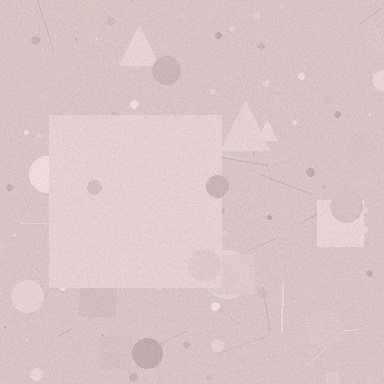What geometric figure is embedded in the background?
A square is embedded in the background.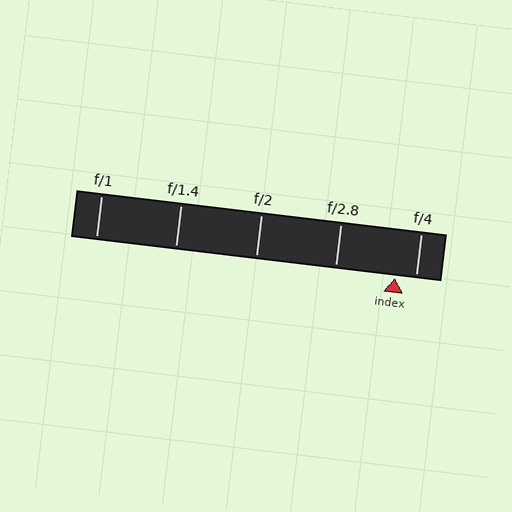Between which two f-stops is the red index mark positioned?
The index mark is between f/2.8 and f/4.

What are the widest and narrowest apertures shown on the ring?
The widest aperture shown is f/1 and the narrowest is f/4.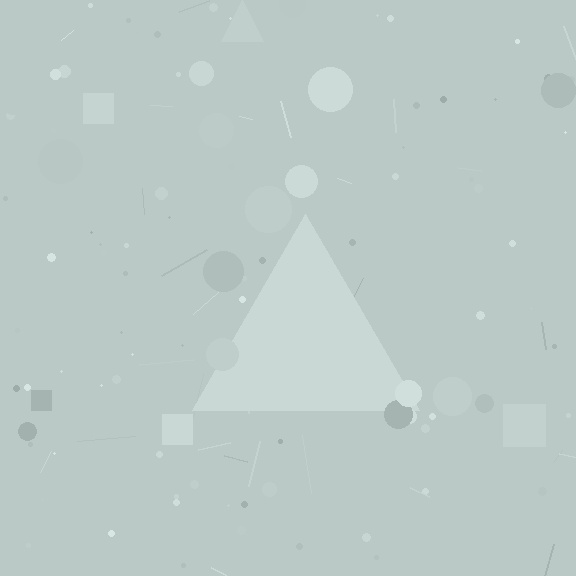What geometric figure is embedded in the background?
A triangle is embedded in the background.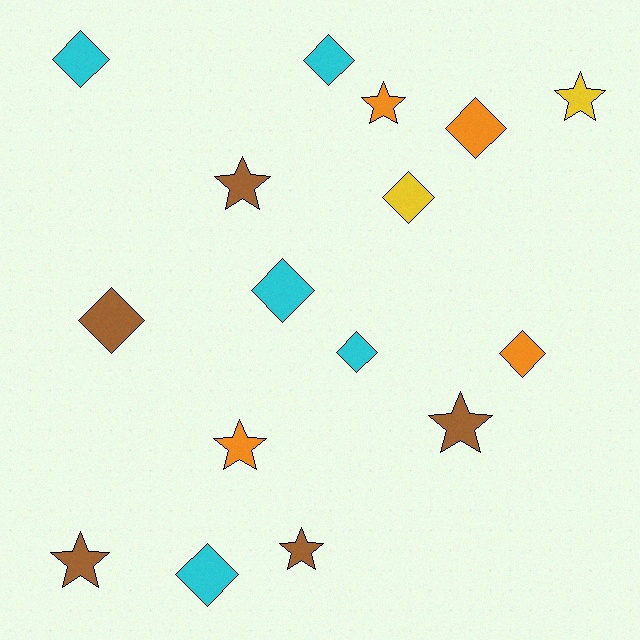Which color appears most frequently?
Cyan, with 5 objects.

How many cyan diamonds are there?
There are 5 cyan diamonds.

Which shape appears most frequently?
Diamond, with 9 objects.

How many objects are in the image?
There are 16 objects.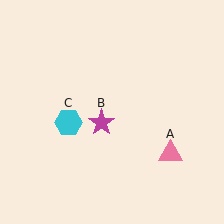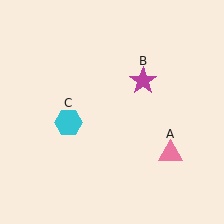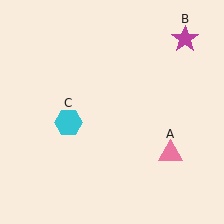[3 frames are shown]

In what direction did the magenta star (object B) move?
The magenta star (object B) moved up and to the right.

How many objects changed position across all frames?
1 object changed position: magenta star (object B).